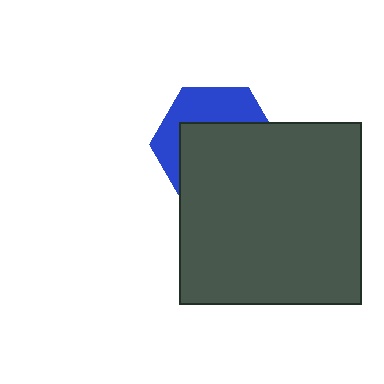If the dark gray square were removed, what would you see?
You would see the complete blue hexagon.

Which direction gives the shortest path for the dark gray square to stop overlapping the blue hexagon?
Moving down gives the shortest separation.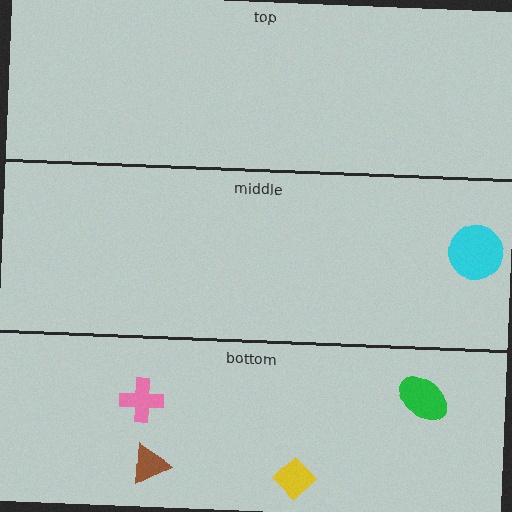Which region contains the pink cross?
The bottom region.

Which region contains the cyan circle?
The middle region.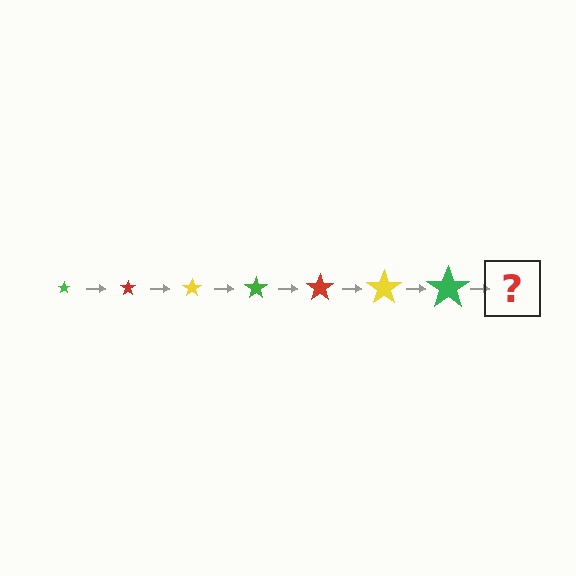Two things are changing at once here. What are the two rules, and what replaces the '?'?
The two rules are that the star grows larger each step and the color cycles through green, red, and yellow. The '?' should be a red star, larger than the previous one.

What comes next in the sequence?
The next element should be a red star, larger than the previous one.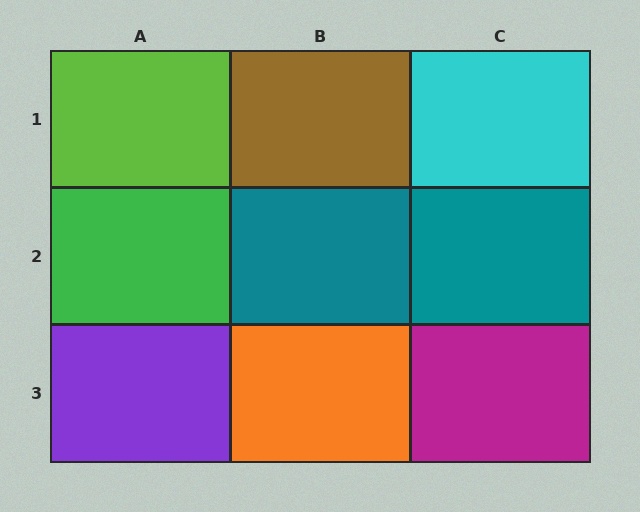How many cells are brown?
1 cell is brown.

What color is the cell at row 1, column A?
Lime.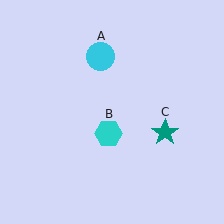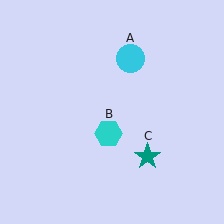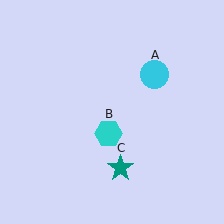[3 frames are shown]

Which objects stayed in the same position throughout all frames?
Cyan hexagon (object B) remained stationary.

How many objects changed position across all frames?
2 objects changed position: cyan circle (object A), teal star (object C).